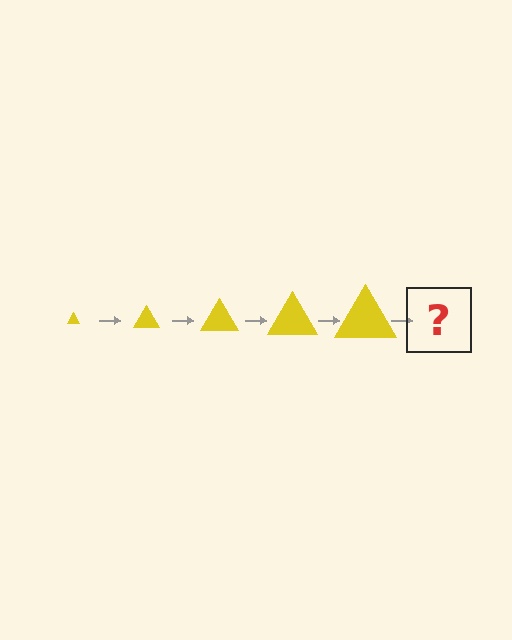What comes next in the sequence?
The next element should be a yellow triangle, larger than the previous one.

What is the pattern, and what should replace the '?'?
The pattern is that the triangle gets progressively larger each step. The '?' should be a yellow triangle, larger than the previous one.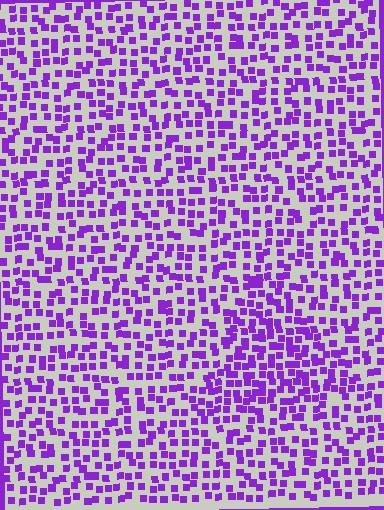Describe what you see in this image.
The image contains small purple elements arranged at two different densities. A triangle-shaped region is visible where the elements are more densely packed than the surrounding area.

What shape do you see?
I see a triangle.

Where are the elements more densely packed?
The elements are more densely packed inside the triangle boundary.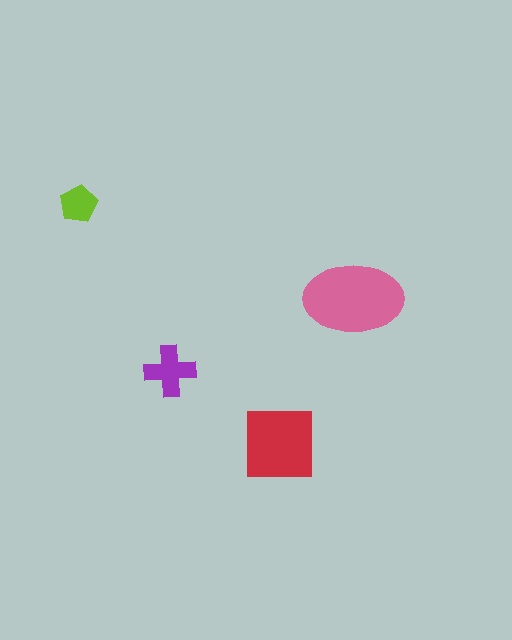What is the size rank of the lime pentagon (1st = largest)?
4th.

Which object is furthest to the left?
The lime pentagon is leftmost.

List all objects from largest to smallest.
The pink ellipse, the red square, the purple cross, the lime pentagon.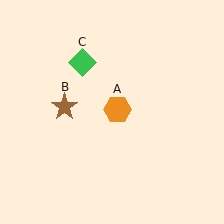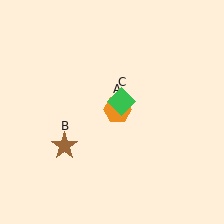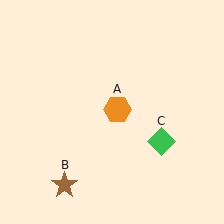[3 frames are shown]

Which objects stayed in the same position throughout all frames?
Orange hexagon (object A) remained stationary.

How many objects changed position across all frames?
2 objects changed position: brown star (object B), green diamond (object C).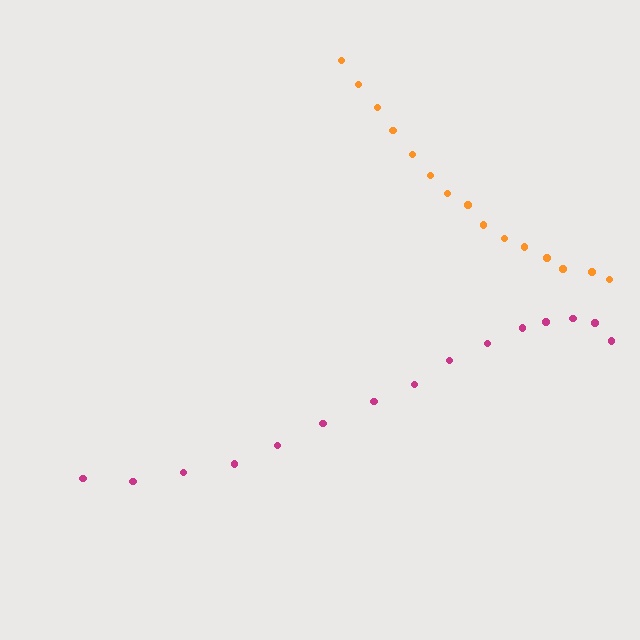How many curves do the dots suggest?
There are 2 distinct paths.